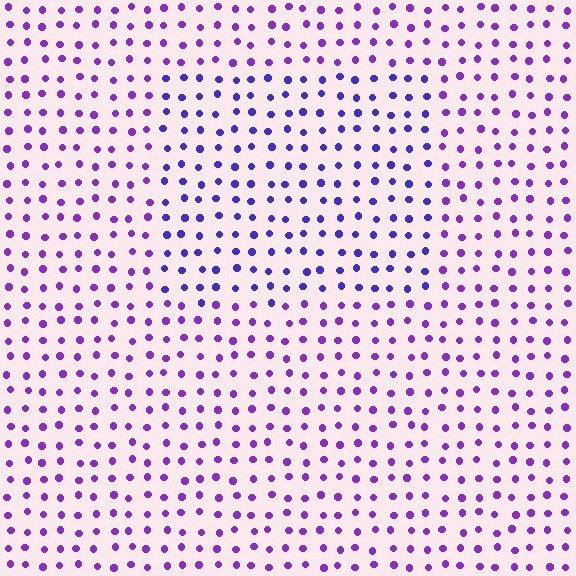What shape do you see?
I see a rectangle.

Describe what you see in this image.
The image is filled with small purple elements in a uniform arrangement. A rectangle-shaped region is visible where the elements are tinted to a slightly different hue, forming a subtle color boundary.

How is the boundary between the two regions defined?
The boundary is defined purely by a slight shift in hue (about 29 degrees). Spacing, size, and orientation are identical on both sides.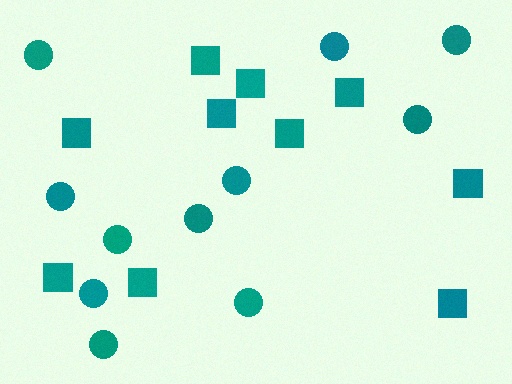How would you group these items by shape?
There are 2 groups: one group of squares (10) and one group of circles (11).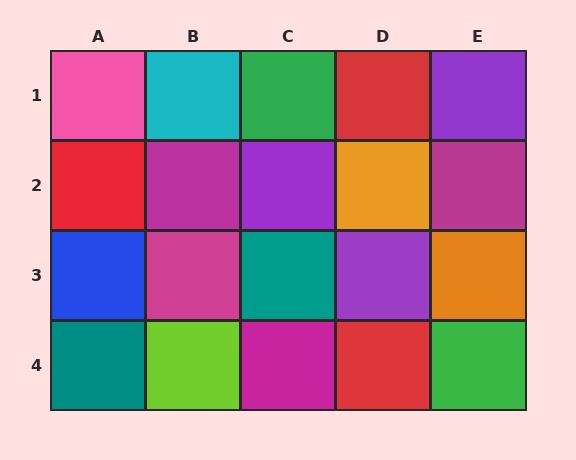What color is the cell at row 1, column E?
Purple.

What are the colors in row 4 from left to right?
Teal, lime, magenta, red, green.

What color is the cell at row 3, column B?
Magenta.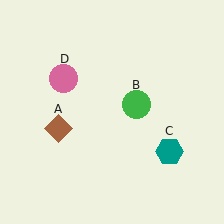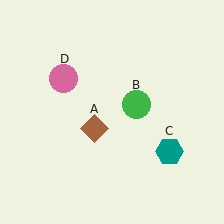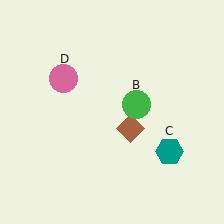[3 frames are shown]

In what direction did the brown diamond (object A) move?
The brown diamond (object A) moved right.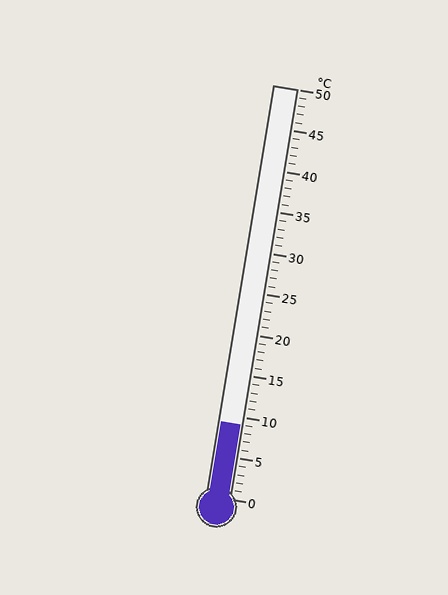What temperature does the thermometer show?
The thermometer shows approximately 9°C.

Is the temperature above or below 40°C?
The temperature is below 40°C.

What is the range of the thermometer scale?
The thermometer scale ranges from 0°C to 50°C.